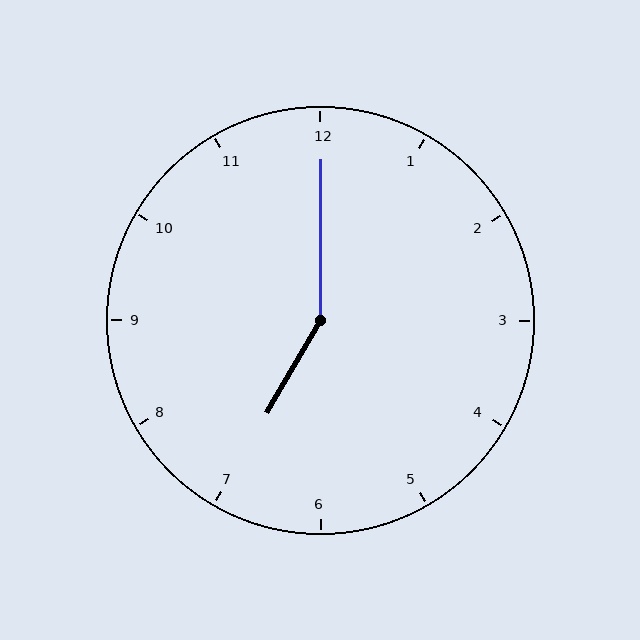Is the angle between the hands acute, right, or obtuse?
It is obtuse.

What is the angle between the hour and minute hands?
Approximately 150 degrees.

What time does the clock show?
7:00.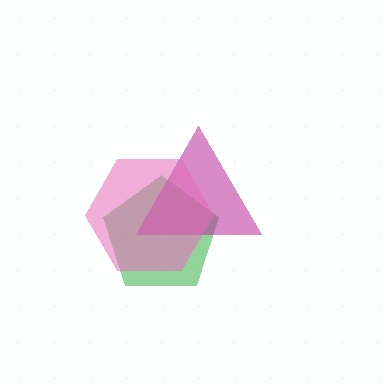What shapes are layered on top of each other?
The layered shapes are: a green pentagon, a magenta triangle, a pink hexagon.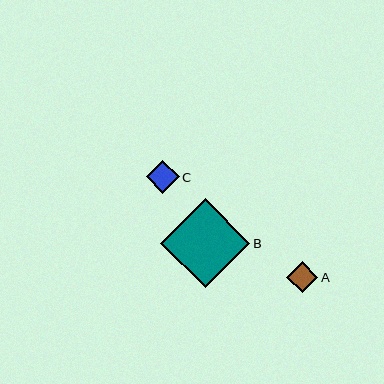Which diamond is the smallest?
Diamond A is the smallest with a size of approximately 31 pixels.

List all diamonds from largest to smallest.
From largest to smallest: B, C, A.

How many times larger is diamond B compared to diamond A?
Diamond B is approximately 2.9 times the size of diamond A.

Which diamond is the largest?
Diamond B is the largest with a size of approximately 89 pixels.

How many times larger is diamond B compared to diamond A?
Diamond B is approximately 2.9 times the size of diamond A.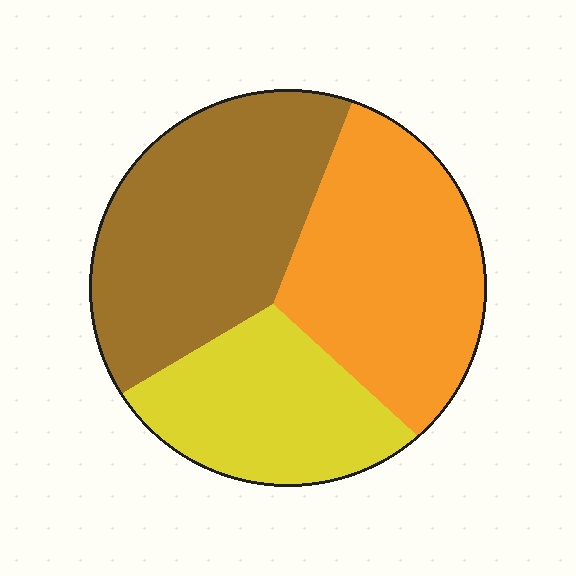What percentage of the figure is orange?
Orange covers roughly 35% of the figure.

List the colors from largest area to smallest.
From largest to smallest: brown, orange, yellow.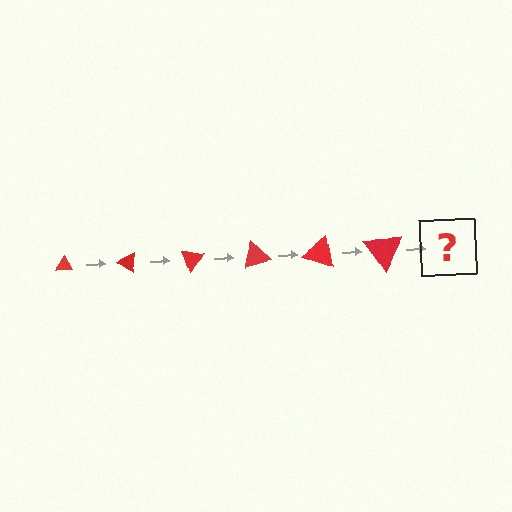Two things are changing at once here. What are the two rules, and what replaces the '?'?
The two rules are that the triangle grows larger each step and it rotates 35 degrees each step. The '?' should be a triangle, larger than the previous one and rotated 210 degrees from the start.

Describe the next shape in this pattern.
It should be a triangle, larger than the previous one and rotated 210 degrees from the start.